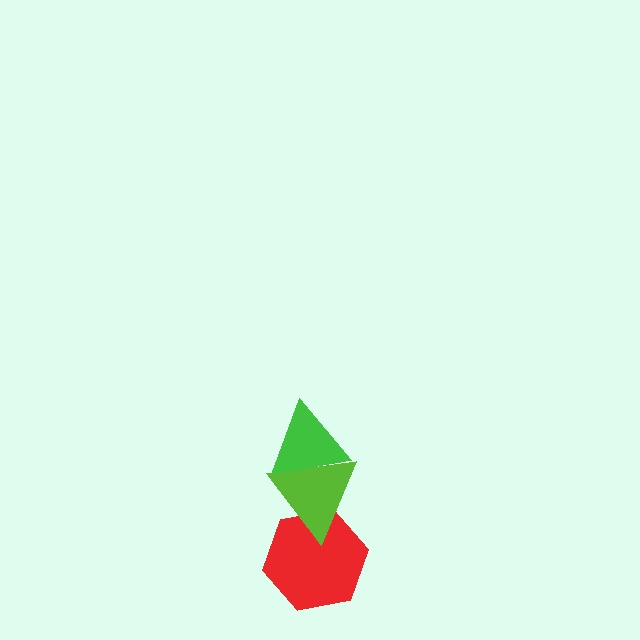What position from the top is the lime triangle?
The lime triangle is 2nd from the top.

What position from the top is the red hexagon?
The red hexagon is 3rd from the top.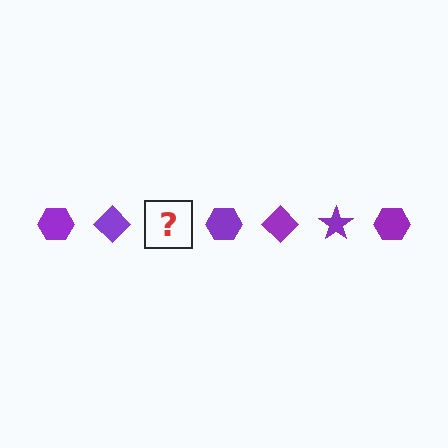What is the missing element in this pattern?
The missing element is a purple star.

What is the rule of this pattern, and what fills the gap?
The rule is that the pattern cycles through hexagon, diamond, star shapes in purple. The gap should be filled with a purple star.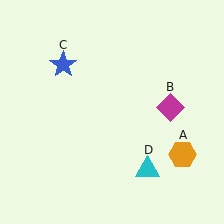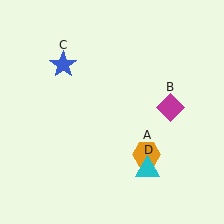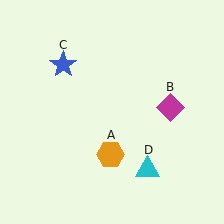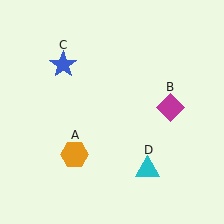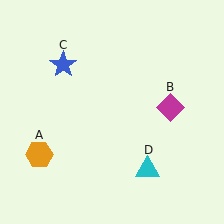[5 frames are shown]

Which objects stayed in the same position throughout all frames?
Magenta diamond (object B) and blue star (object C) and cyan triangle (object D) remained stationary.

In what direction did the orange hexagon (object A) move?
The orange hexagon (object A) moved left.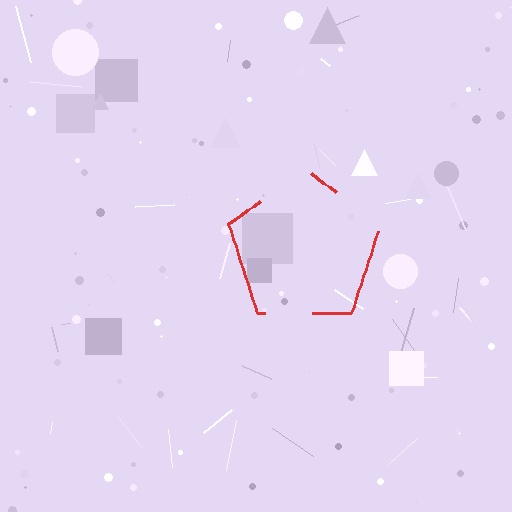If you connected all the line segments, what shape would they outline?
They would outline a pentagon.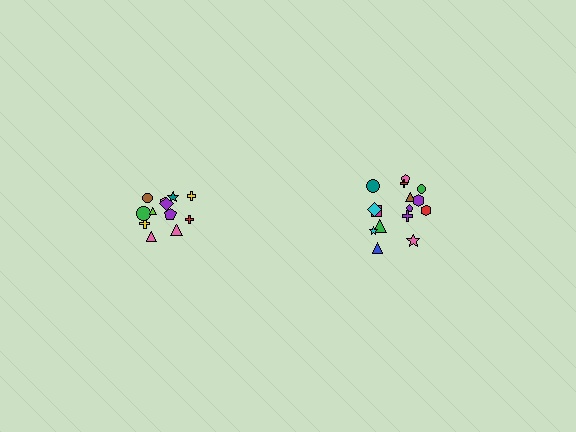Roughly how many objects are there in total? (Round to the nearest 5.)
Roughly 25 objects in total.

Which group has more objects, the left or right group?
The right group.